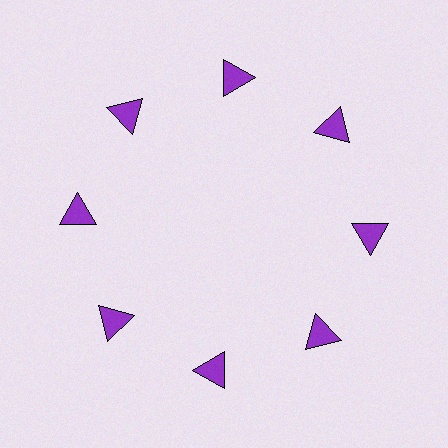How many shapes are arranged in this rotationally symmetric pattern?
There are 8 shapes, arranged in 8 groups of 1.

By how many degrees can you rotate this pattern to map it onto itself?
The pattern maps onto itself every 45 degrees of rotation.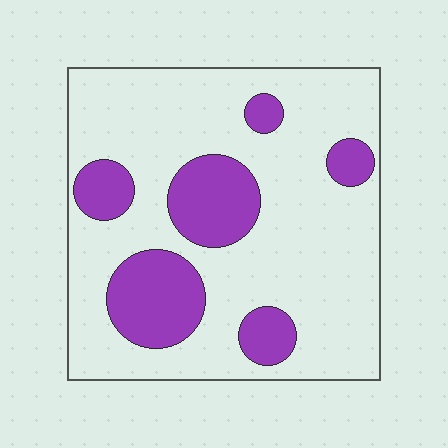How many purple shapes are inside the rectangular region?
6.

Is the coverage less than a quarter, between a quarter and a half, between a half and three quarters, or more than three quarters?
Less than a quarter.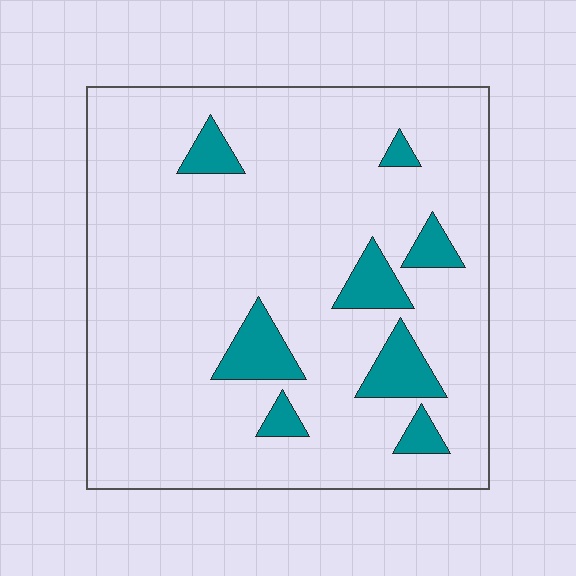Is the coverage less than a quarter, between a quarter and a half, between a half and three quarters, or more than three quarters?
Less than a quarter.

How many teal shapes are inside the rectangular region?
8.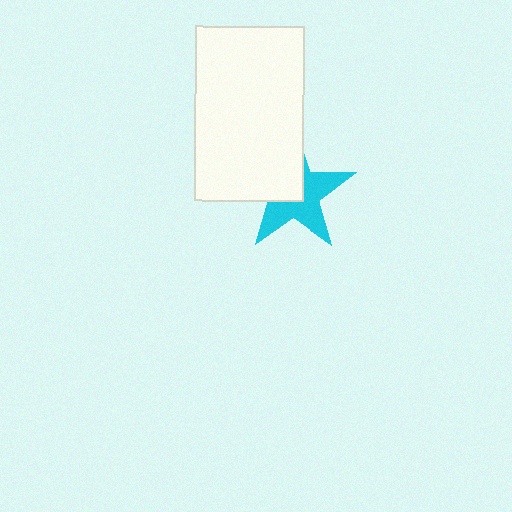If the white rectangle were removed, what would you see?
You would see the complete cyan star.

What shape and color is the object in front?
The object in front is a white rectangle.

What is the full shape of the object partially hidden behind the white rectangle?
The partially hidden object is a cyan star.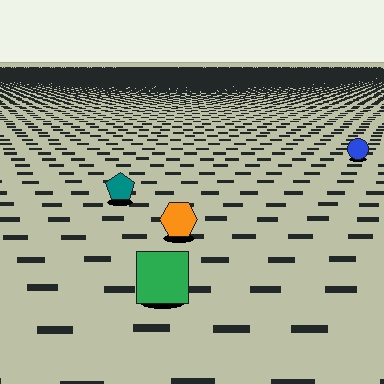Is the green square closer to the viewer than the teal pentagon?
Yes. The green square is closer — you can tell from the texture gradient: the ground texture is coarser near it.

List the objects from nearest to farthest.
From nearest to farthest: the green square, the orange hexagon, the teal pentagon, the blue circle.